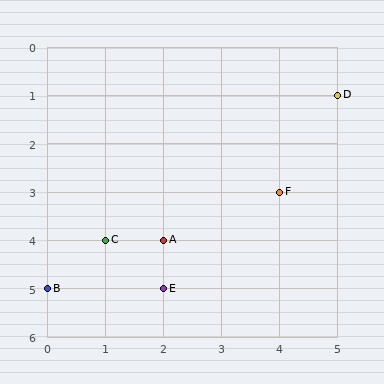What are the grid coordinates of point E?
Point E is at grid coordinates (2, 5).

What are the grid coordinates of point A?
Point A is at grid coordinates (2, 4).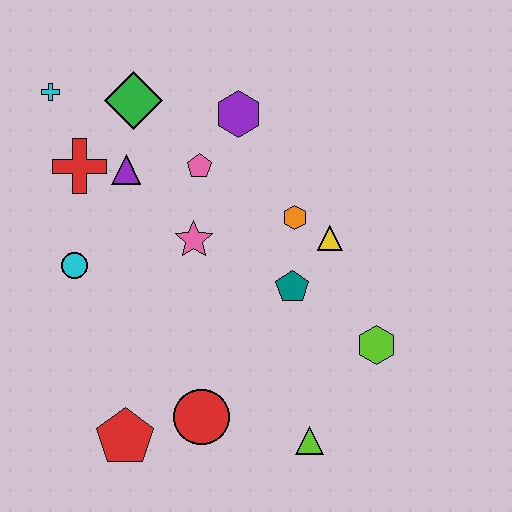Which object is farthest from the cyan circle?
The lime hexagon is farthest from the cyan circle.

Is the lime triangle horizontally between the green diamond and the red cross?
No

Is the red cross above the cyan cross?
No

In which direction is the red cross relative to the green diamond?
The red cross is below the green diamond.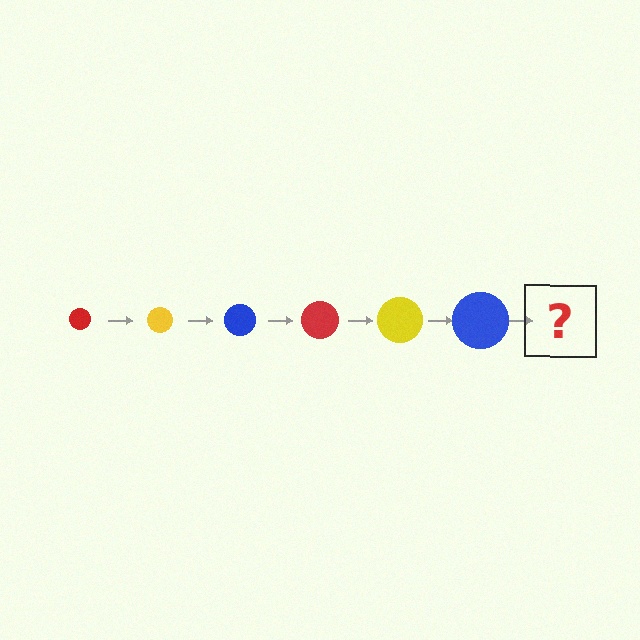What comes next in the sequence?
The next element should be a red circle, larger than the previous one.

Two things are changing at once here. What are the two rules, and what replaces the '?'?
The two rules are that the circle grows larger each step and the color cycles through red, yellow, and blue. The '?' should be a red circle, larger than the previous one.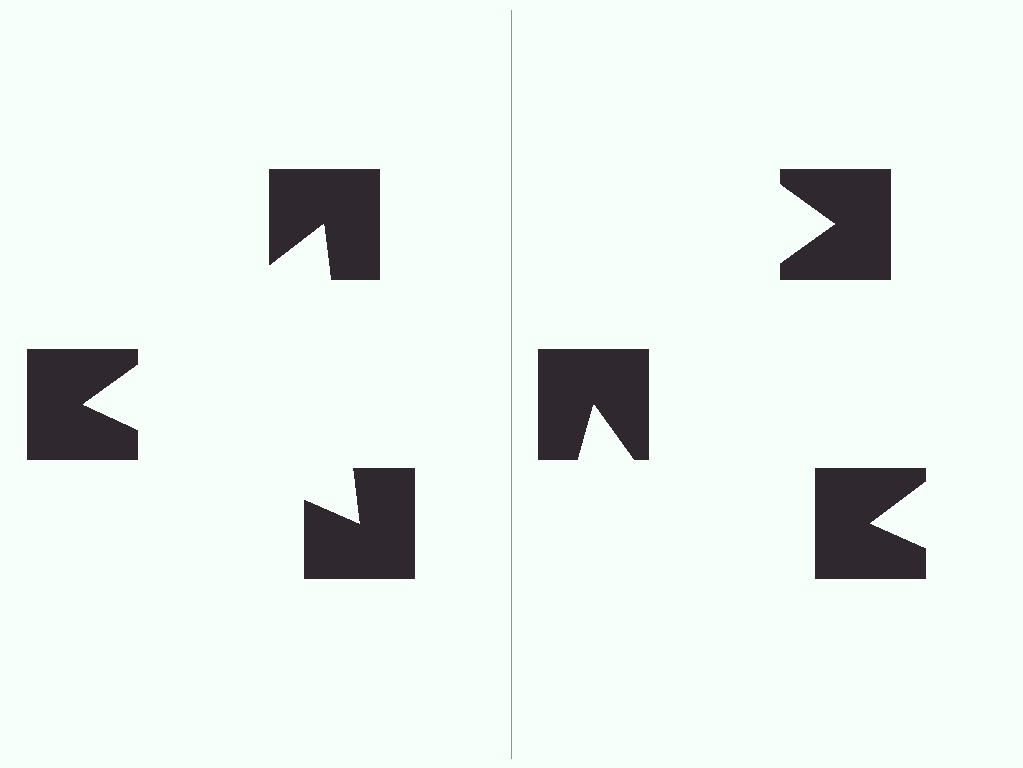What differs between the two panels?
The notched squares are positioned identically on both sides; only the wedge orientations differ. On the left they align to a triangle; on the right they are misaligned.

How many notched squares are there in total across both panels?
6 — 3 on each side.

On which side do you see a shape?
An illusory triangle appears on the left side. On the right side the wedge cuts are rotated, so no coherent shape forms.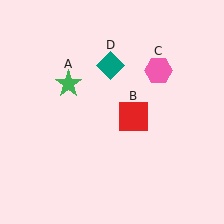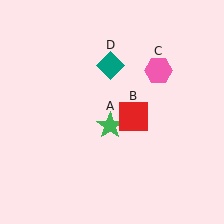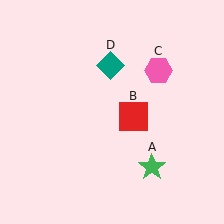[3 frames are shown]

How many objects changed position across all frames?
1 object changed position: green star (object A).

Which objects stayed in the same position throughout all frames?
Red square (object B) and pink hexagon (object C) and teal diamond (object D) remained stationary.